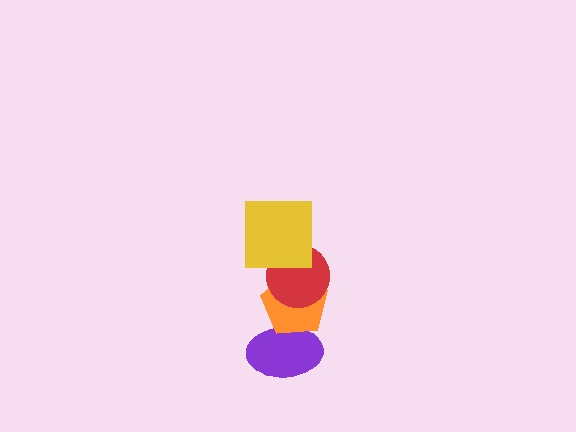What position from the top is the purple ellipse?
The purple ellipse is 4th from the top.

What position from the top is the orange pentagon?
The orange pentagon is 3rd from the top.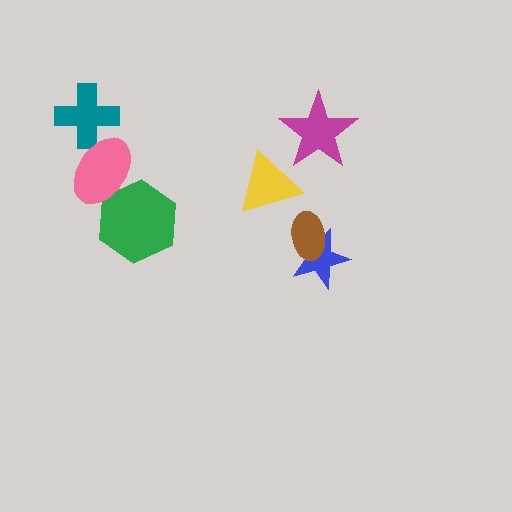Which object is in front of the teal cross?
The pink ellipse is in front of the teal cross.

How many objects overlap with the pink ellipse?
2 objects overlap with the pink ellipse.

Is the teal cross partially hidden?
Yes, it is partially covered by another shape.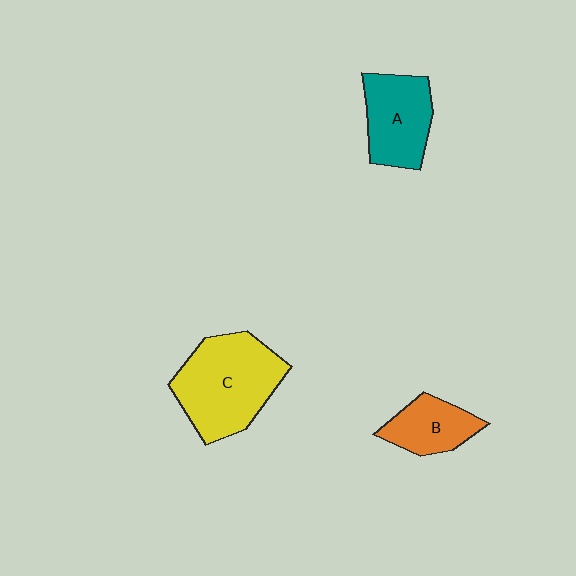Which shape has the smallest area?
Shape B (orange).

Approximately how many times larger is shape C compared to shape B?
Approximately 2.0 times.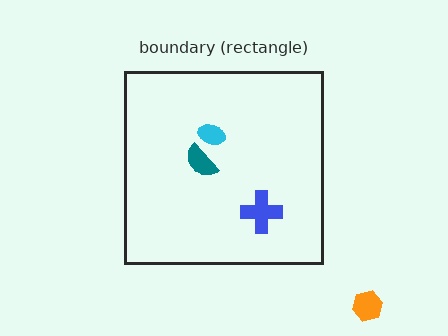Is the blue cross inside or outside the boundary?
Inside.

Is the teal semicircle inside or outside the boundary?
Inside.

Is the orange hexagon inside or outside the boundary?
Outside.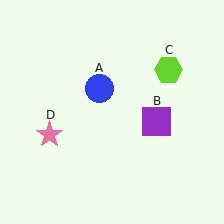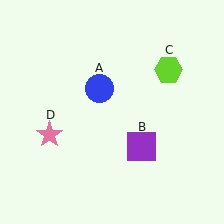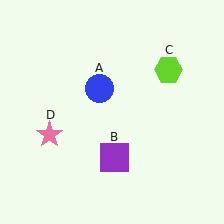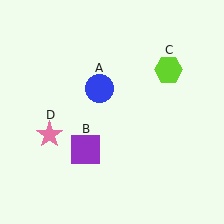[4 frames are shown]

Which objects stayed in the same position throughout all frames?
Blue circle (object A) and lime hexagon (object C) and pink star (object D) remained stationary.